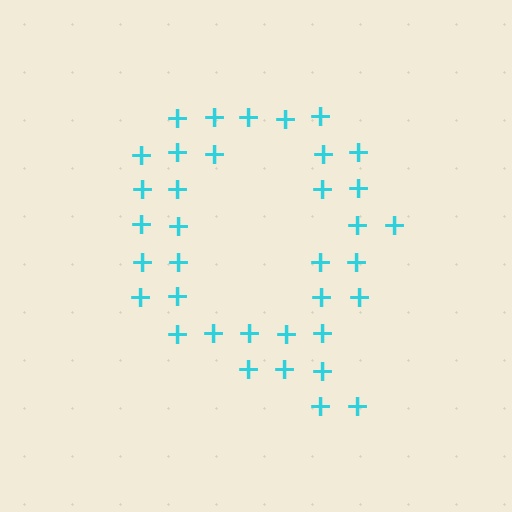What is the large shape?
The large shape is the letter Q.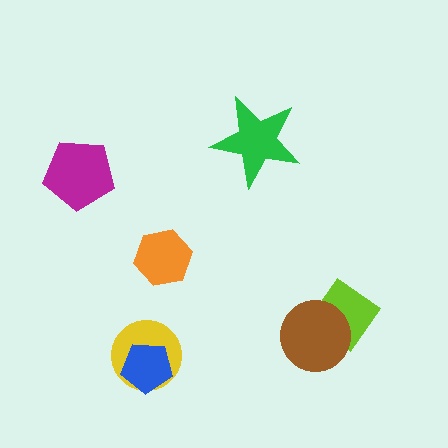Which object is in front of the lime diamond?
The brown circle is in front of the lime diamond.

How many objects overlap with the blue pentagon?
1 object overlaps with the blue pentagon.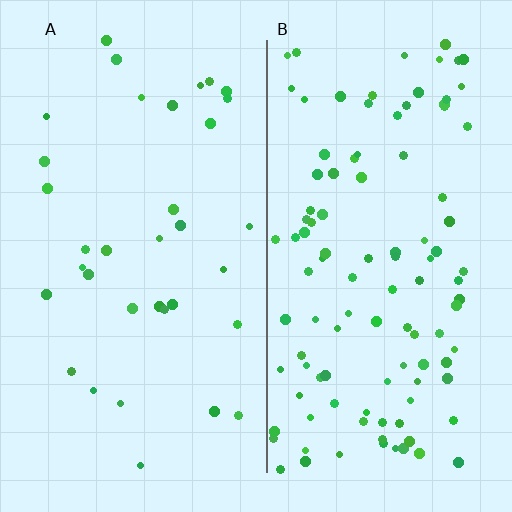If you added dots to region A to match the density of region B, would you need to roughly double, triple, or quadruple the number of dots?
Approximately triple.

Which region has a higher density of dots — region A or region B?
B (the right).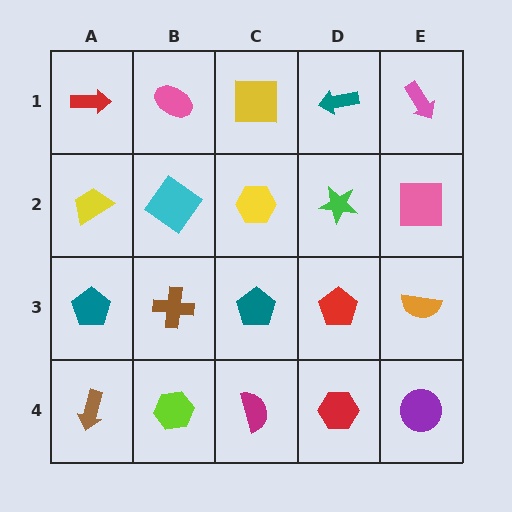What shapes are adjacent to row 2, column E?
A pink arrow (row 1, column E), an orange semicircle (row 3, column E), a green star (row 2, column D).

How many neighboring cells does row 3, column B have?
4.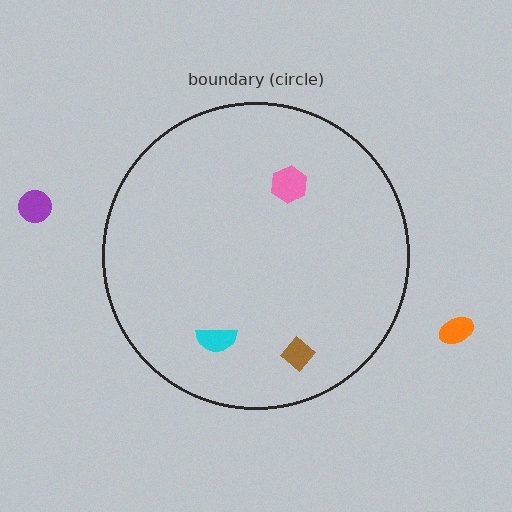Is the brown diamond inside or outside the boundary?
Inside.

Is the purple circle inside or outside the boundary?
Outside.